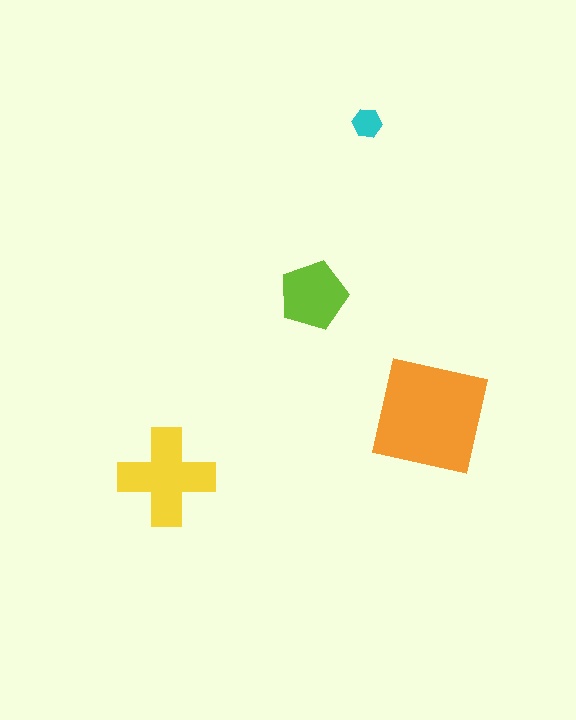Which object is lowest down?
The yellow cross is bottommost.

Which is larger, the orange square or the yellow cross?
The orange square.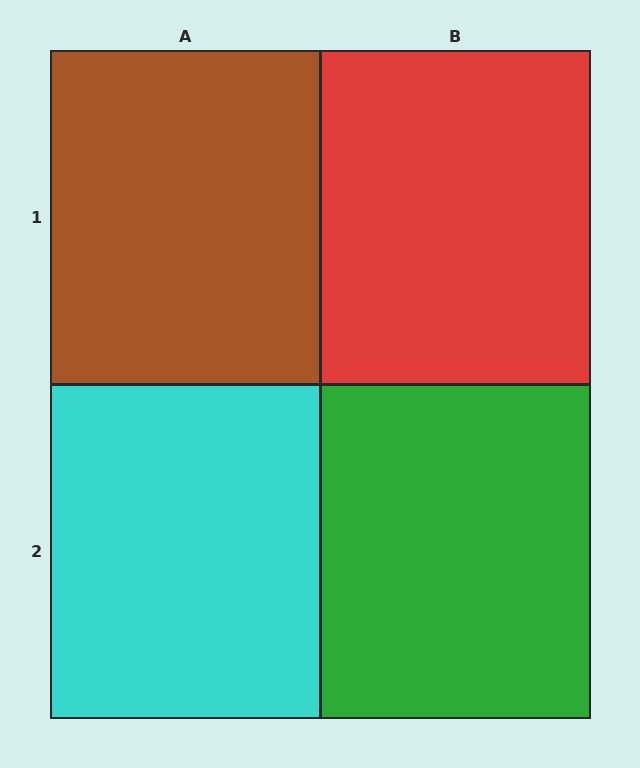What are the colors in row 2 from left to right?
Cyan, green.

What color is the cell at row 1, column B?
Red.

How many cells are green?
1 cell is green.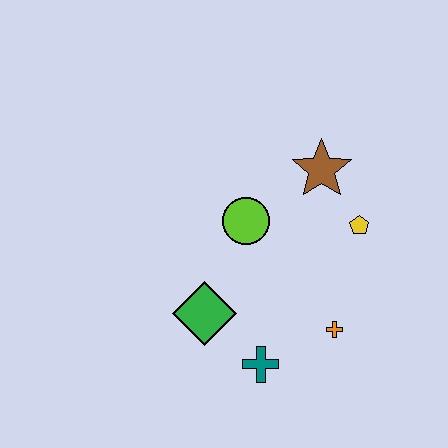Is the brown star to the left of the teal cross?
No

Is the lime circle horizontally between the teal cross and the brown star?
No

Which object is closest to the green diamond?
The teal cross is closest to the green diamond.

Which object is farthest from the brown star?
The teal cross is farthest from the brown star.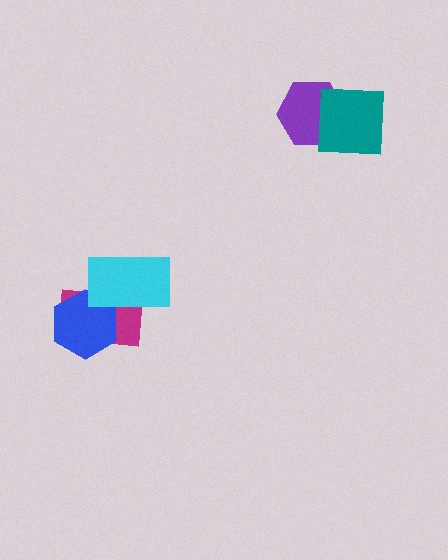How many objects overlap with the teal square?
1 object overlaps with the teal square.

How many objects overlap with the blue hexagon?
2 objects overlap with the blue hexagon.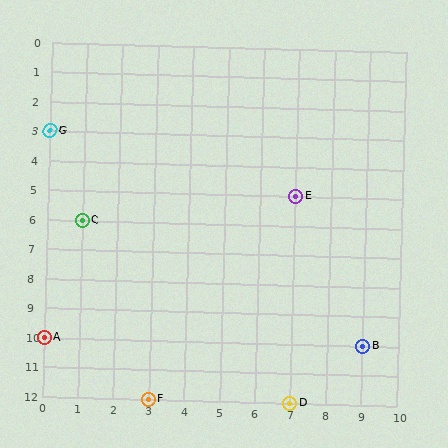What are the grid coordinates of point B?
Point B is at grid coordinates (9, 10).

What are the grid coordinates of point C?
Point C is at grid coordinates (1, 6).